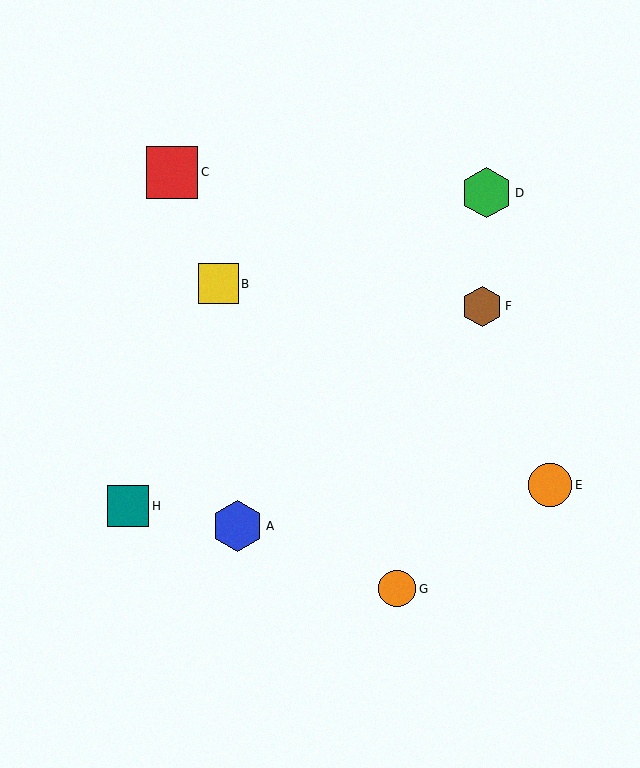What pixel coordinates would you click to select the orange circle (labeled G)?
Click at (397, 589) to select the orange circle G.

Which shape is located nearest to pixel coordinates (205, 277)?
The yellow square (labeled B) at (219, 284) is nearest to that location.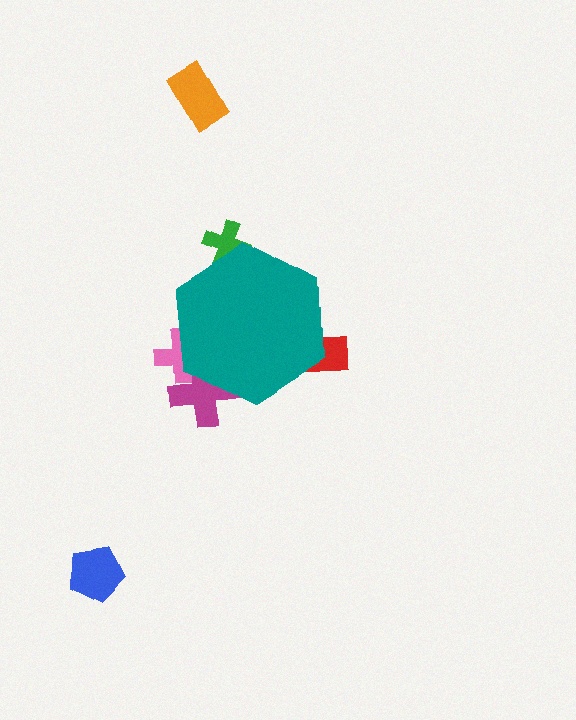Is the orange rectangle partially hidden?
No, the orange rectangle is fully visible.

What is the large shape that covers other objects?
A teal hexagon.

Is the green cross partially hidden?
Yes, the green cross is partially hidden behind the teal hexagon.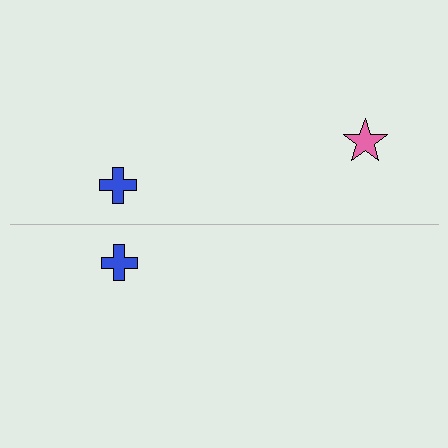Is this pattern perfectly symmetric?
No, the pattern is not perfectly symmetric. A pink star is missing from the bottom side.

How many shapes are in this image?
There are 3 shapes in this image.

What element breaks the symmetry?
A pink star is missing from the bottom side.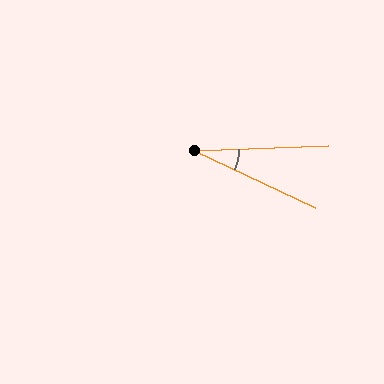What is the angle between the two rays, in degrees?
Approximately 28 degrees.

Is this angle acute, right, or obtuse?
It is acute.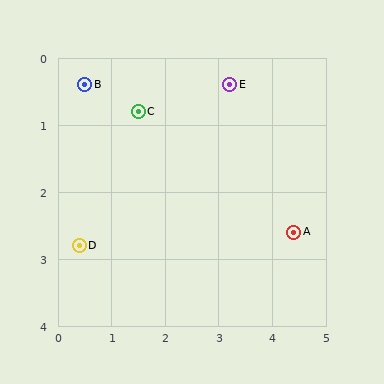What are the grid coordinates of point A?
Point A is at approximately (4.4, 2.6).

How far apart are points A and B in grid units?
Points A and B are about 4.5 grid units apart.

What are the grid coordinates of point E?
Point E is at approximately (3.2, 0.4).